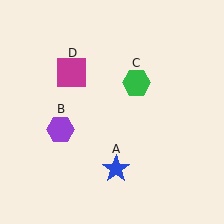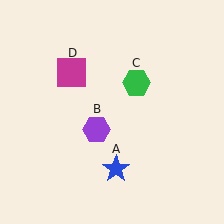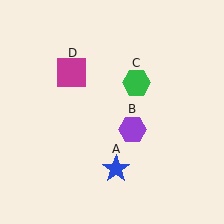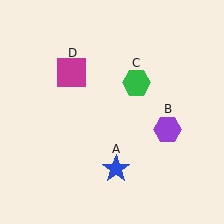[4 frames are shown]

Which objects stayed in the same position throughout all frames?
Blue star (object A) and green hexagon (object C) and magenta square (object D) remained stationary.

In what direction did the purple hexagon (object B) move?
The purple hexagon (object B) moved right.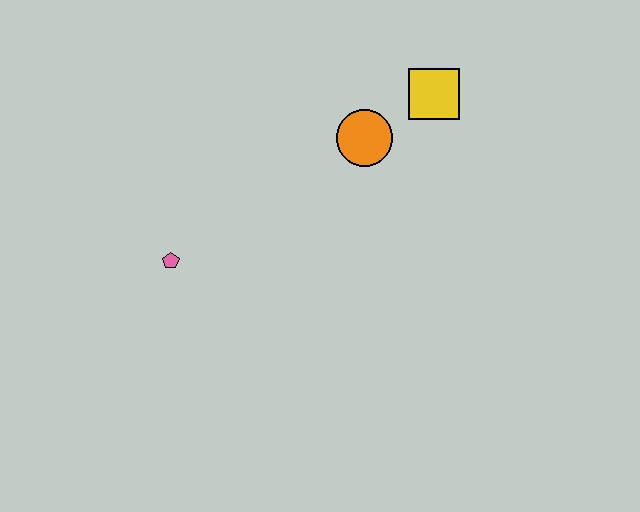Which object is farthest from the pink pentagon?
The yellow square is farthest from the pink pentagon.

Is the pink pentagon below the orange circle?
Yes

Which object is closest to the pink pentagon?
The orange circle is closest to the pink pentagon.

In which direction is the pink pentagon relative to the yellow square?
The pink pentagon is to the left of the yellow square.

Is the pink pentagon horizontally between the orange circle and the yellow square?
No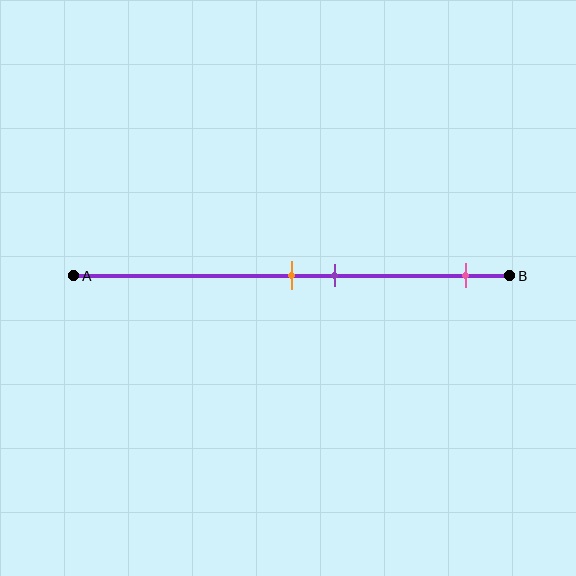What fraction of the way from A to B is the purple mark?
The purple mark is approximately 60% (0.6) of the way from A to B.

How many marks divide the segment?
There are 3 marks dividing the segment.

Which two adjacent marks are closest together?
The orange and purple marks are the closest adjacent pair.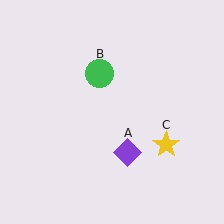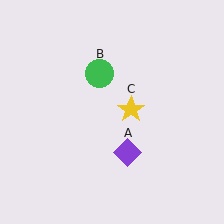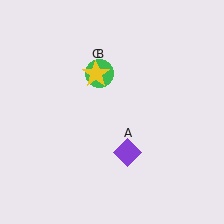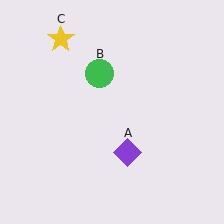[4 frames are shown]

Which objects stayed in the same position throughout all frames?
Purple diamond (object A) and green circle (object B) remained stationary.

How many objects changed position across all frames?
1 object changed position: yellow star (object C).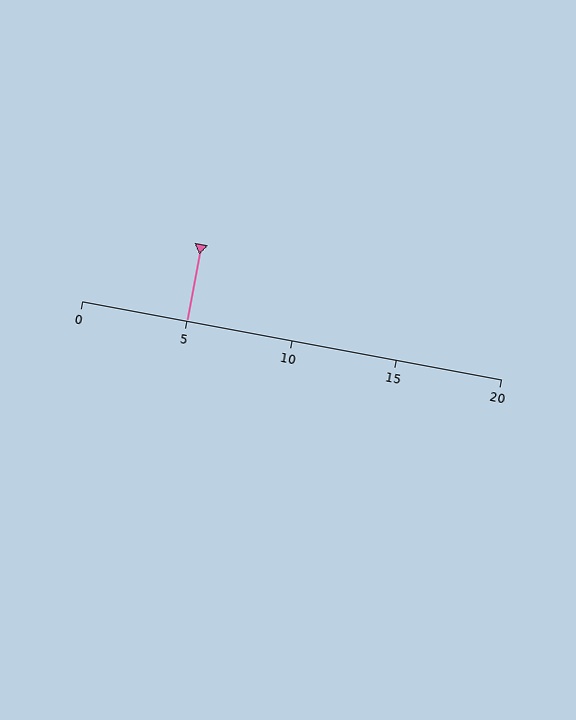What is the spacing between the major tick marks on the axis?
The major ticks are spaced 5 apart.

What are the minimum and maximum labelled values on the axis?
The axis runs from 0 to 20.